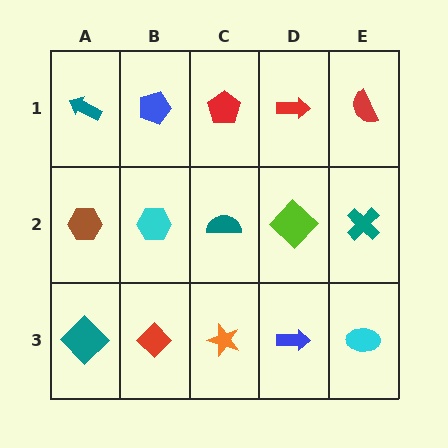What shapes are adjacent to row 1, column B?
A cyan hexagon (row 2, column B), a teal arrow (row 1, column A), a red pentagon (row 1, column C).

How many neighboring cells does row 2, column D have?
4.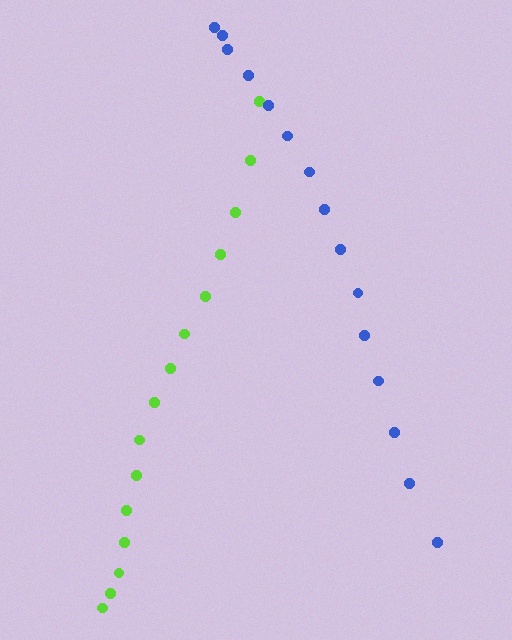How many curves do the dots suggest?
There are 2 distinct paths.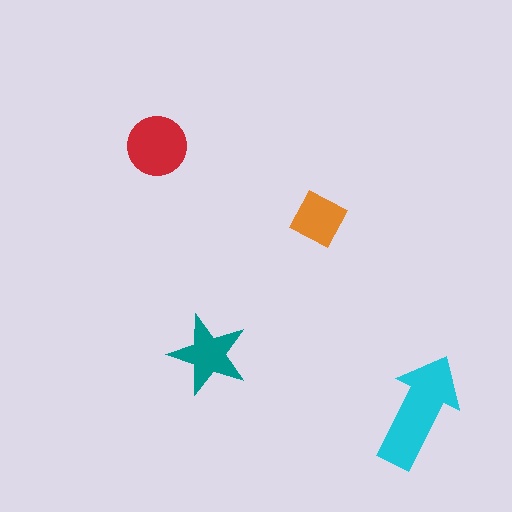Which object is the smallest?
The orange square.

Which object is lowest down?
The cyan arrow is bottommost.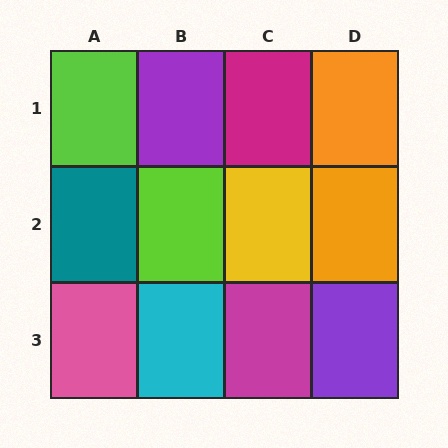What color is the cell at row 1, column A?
Lime.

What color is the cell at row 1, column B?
Purple.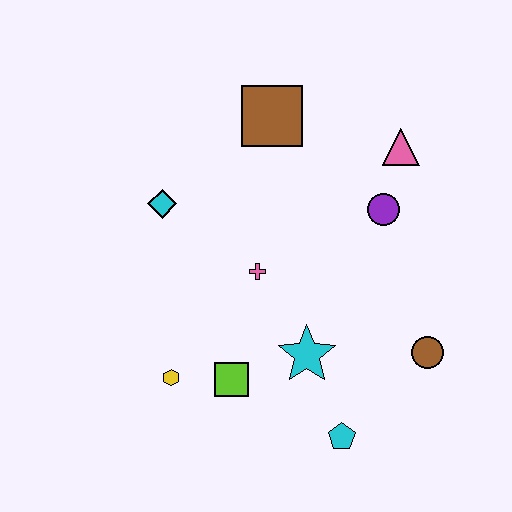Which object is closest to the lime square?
The yellow hexagon is closest to the lime square.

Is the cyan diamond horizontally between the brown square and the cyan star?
No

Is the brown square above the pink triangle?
Yes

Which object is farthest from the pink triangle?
The yellow hexagon is farthest from the pink triangle.